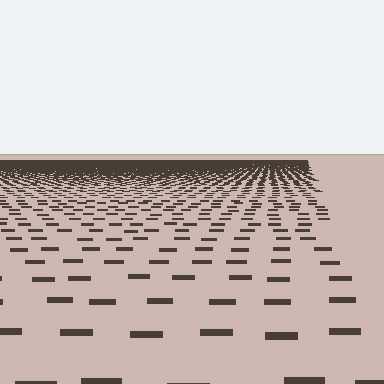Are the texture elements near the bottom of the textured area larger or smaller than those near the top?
Larger. Near the bottom, elements are closer to the viewer and appear at a bigger on-screen size.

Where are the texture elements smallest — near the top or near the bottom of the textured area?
Near the top.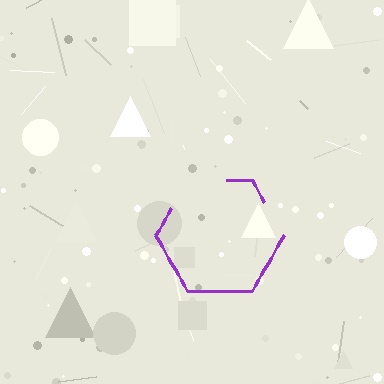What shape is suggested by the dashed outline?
The dashed outline suggests a hexagon.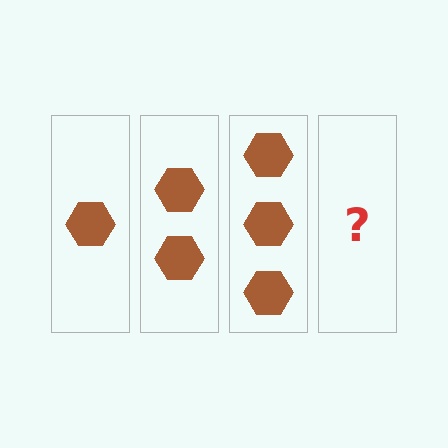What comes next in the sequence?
The next element should be 4 hexagons.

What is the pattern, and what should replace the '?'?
The pattern is that each step adds one more hexagon. The '?' should be 4 hexagons.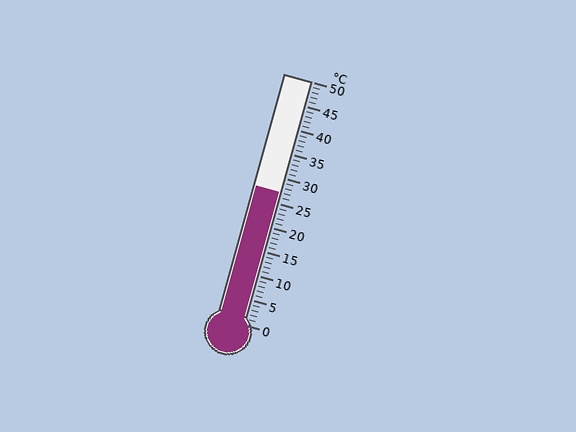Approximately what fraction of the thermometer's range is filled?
The thermometer is filled to approximately 55% of its range.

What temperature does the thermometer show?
The thermometer shows approximately 27°C.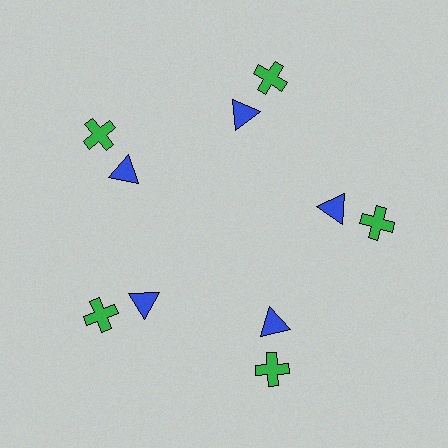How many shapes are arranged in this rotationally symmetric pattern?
There are 10 shapes, arranged in 5 groups of 2.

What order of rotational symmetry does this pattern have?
This pattern has 5-fold rotational symmetry.